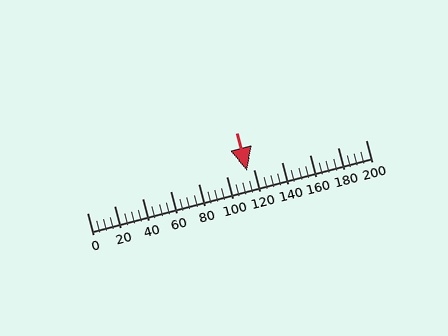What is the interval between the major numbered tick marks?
The major tick marks are spaced 20 units apart.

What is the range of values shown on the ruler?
The ruler shows values from 0 to 200.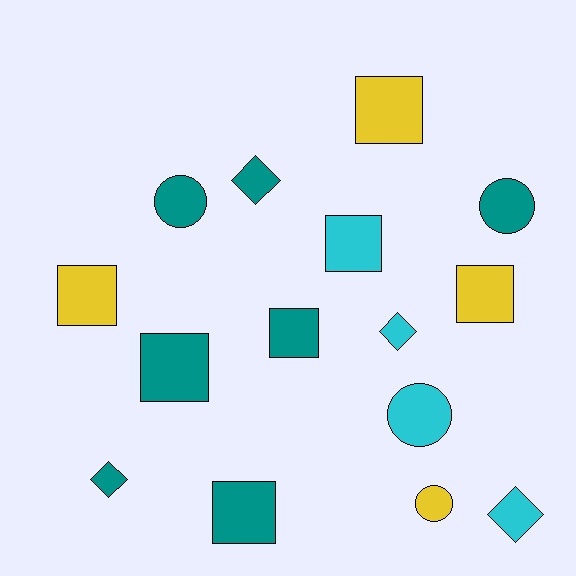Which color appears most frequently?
Teal, with 7 objects.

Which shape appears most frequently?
Square, with 7 objects.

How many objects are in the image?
There are 15 objects.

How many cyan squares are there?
There is 1 cyan square.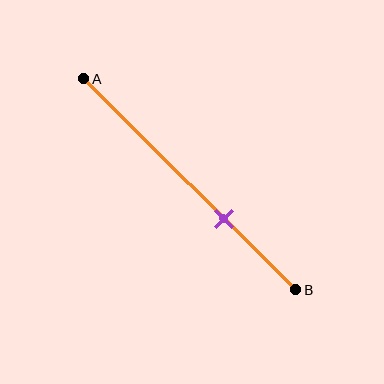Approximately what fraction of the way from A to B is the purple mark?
The purple mark is approximately 65% of the way from A to B.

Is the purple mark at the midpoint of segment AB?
No, the mark is at about 65% from A, not at the 50% midpoint.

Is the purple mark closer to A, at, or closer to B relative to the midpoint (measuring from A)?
The purple mark is closer to point B than the midpoint of segment AB.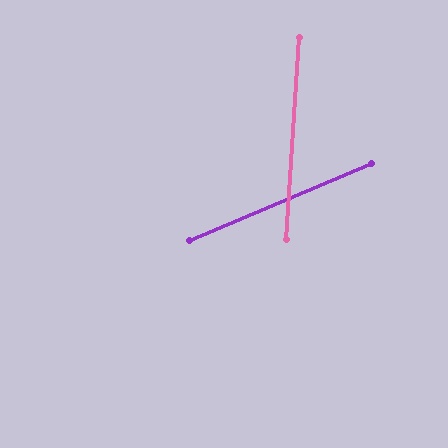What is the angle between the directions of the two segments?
Approximately 63 degrees.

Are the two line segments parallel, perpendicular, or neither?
Neither parallel nor perpendicular — they differ by about 63°.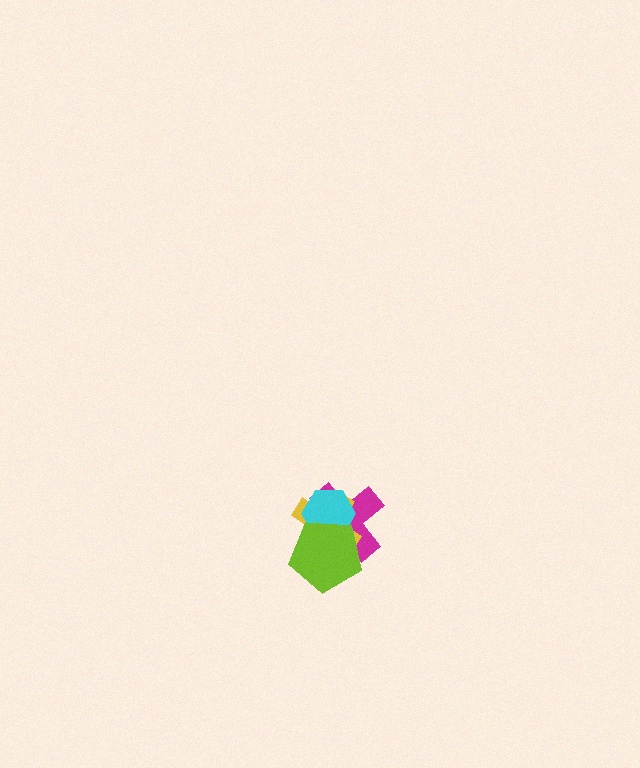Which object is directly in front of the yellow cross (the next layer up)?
The cyan hexagon is directly in front of the yellow cross.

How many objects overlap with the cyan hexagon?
3 objects overlap with the cyan hexagon.